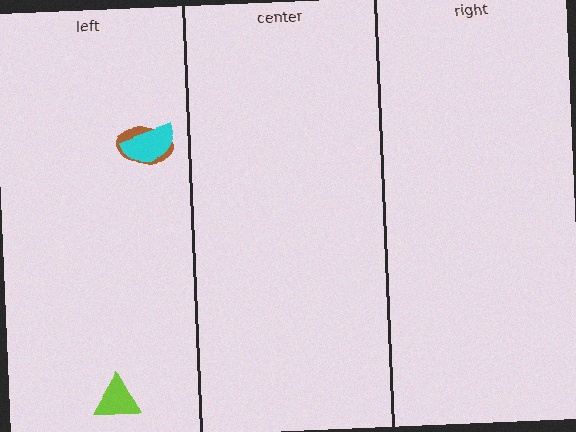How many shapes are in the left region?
3.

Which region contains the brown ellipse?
The left region.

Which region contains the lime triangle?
The left region.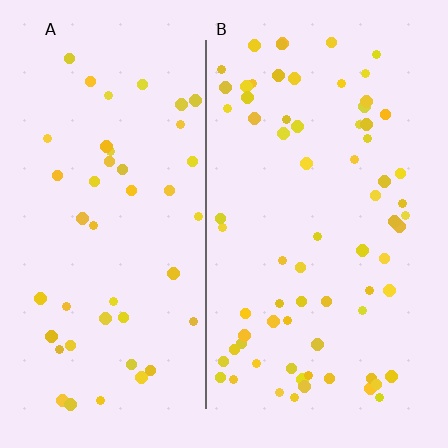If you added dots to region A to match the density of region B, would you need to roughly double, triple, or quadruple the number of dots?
Approximately double.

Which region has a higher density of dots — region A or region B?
B (the right).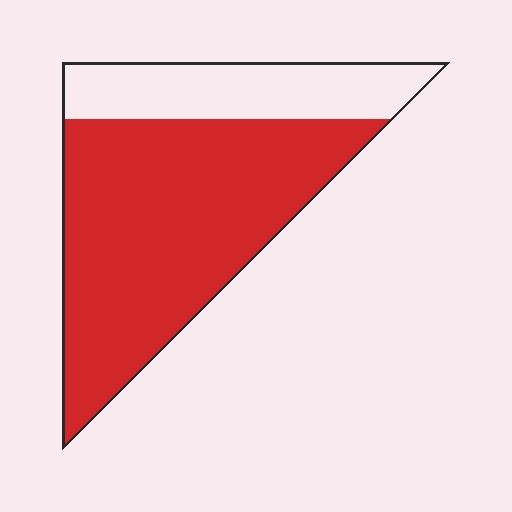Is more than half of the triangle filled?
Yes.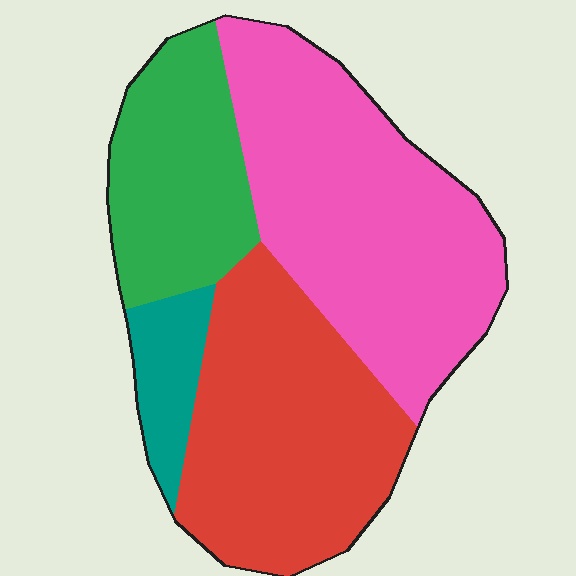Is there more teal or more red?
Red.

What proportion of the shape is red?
Red covers 33% of the shape.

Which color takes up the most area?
Pink, at roughly 40%.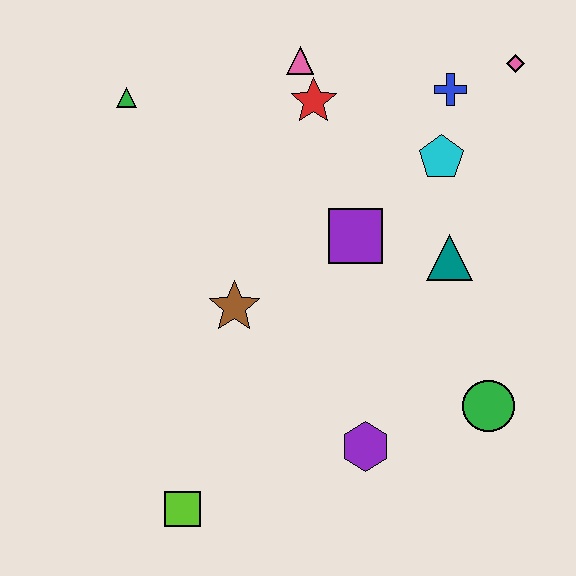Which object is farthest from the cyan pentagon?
The lime square is farthest from the cyan pentagon.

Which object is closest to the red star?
The pink triangle is closest to the red star.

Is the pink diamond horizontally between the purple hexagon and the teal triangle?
No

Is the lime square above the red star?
No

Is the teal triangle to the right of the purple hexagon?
Yes